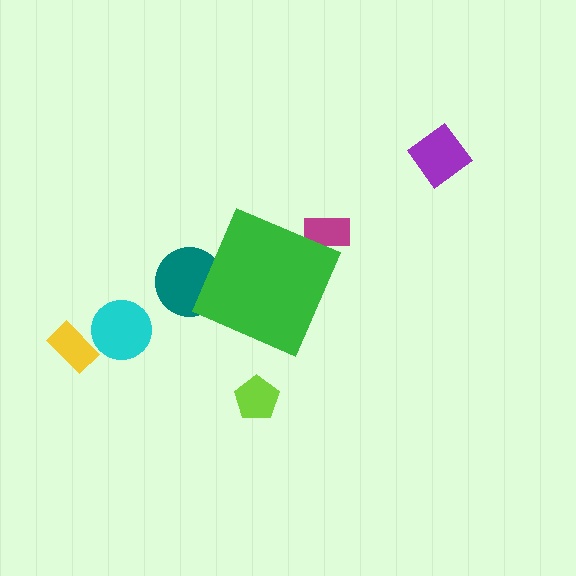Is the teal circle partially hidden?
Yes, the teal circle is partially hidden behind the green diamond.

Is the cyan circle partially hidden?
No, the cyan circle is fully visible.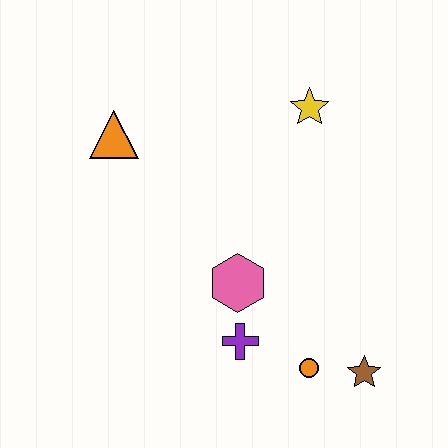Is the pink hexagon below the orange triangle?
Yes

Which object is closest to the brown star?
The orange circle is closest to the brown star.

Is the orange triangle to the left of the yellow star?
Yes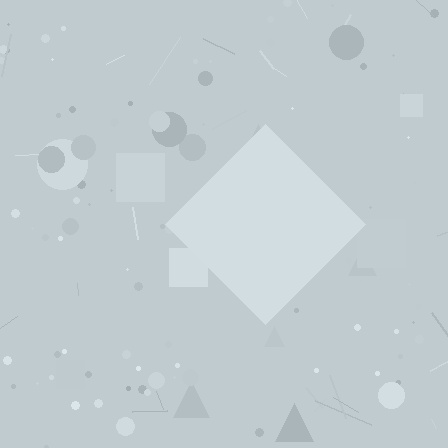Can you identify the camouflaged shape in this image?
The camouflaged shape is a diamond.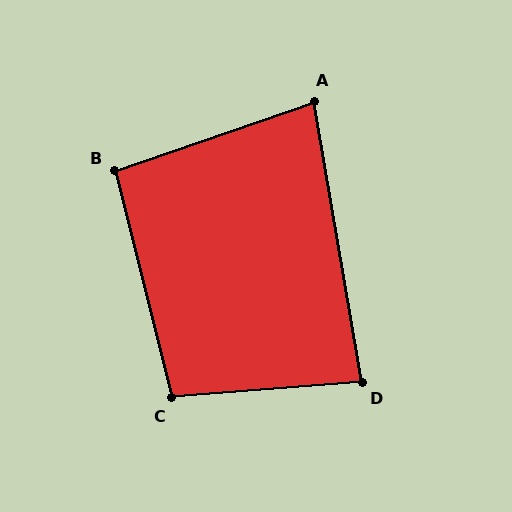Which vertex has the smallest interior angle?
A, at approximately 81 degrees.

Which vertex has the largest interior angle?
C, at approximately 99 degrees.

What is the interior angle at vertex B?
Approximately 95 degrees (obtuse).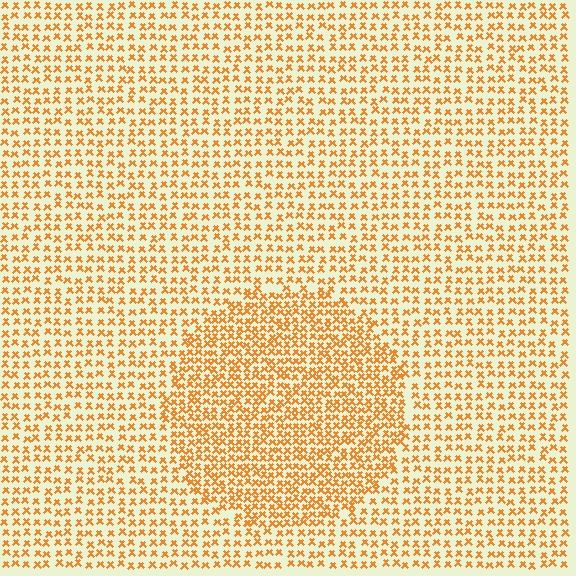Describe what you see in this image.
The image contains small orange elements arranged at two different densities. A circle-shaped region is visible where the elements are more densely packed than the surrounding area.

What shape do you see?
I see a circle.